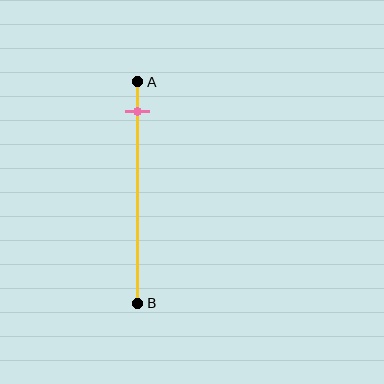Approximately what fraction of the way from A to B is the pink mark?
The pink mark is approximately 15% of the way from A to B.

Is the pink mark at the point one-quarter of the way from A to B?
No, the mark is at about 15% from A, not at the 25% one-quarter point.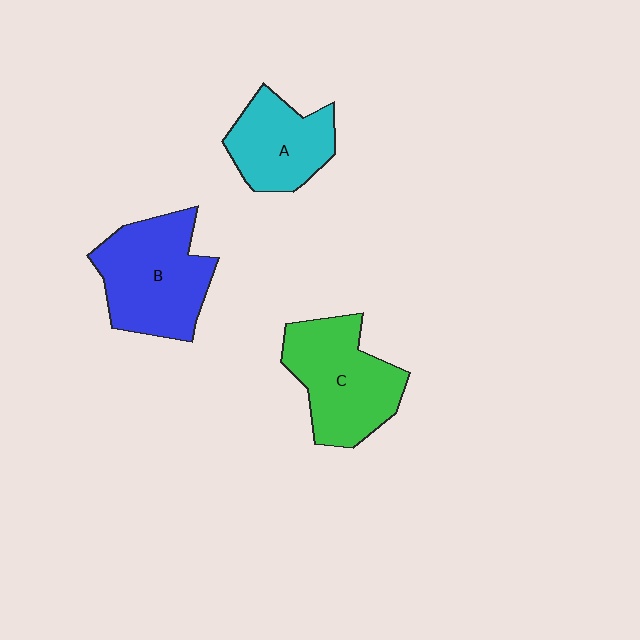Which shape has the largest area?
Shape B (blue).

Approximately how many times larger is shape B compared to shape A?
Approximately 1.4 times.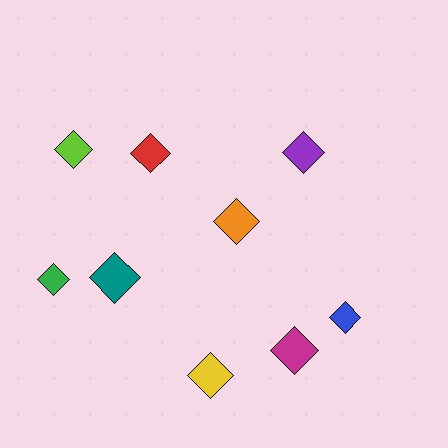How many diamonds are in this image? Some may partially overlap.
There are 9 diamonds.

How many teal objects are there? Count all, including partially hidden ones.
There is 1 teal object.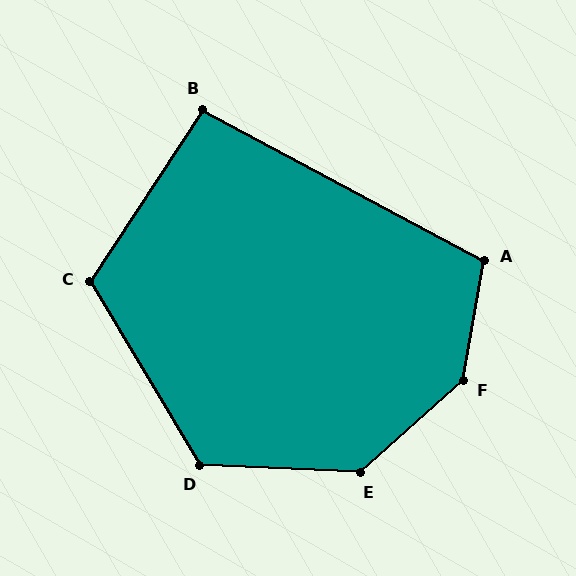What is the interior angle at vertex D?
Approximately 123 degrees (obtuse).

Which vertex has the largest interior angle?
F, at approximately 142 degrees.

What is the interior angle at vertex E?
Approximately 136 degrees (obtuse).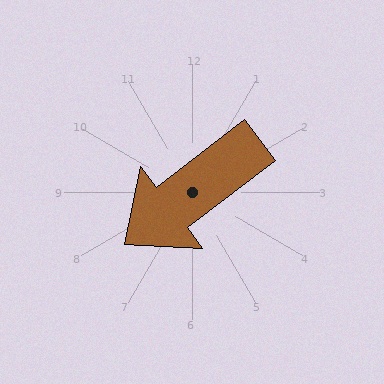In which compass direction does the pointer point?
Southwest.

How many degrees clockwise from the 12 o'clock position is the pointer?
Approximately 232 degrees.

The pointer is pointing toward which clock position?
Roughly 8 o'clock.